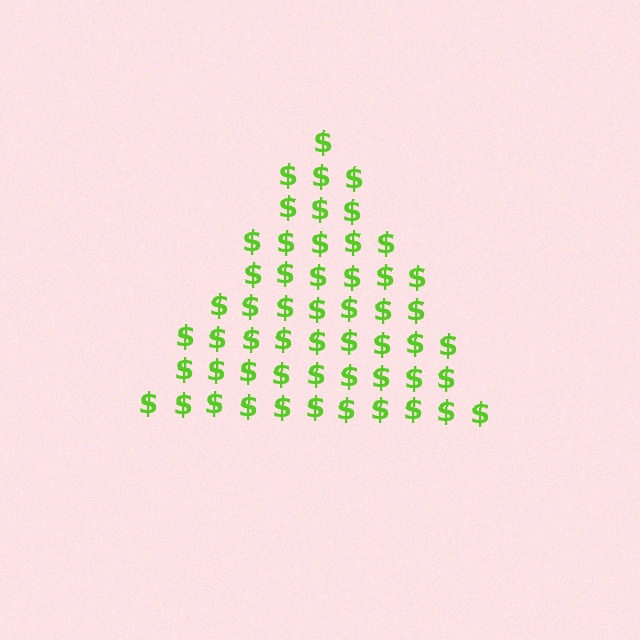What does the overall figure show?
The overall figure shows a triangle.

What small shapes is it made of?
It is made of small dollar signs.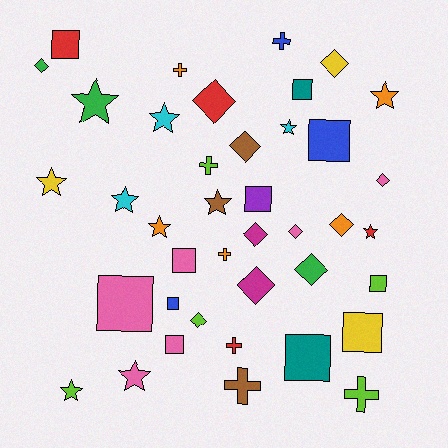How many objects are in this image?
There are 40 objects.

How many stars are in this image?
There are 11 stars.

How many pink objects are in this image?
There are 6 pink objects.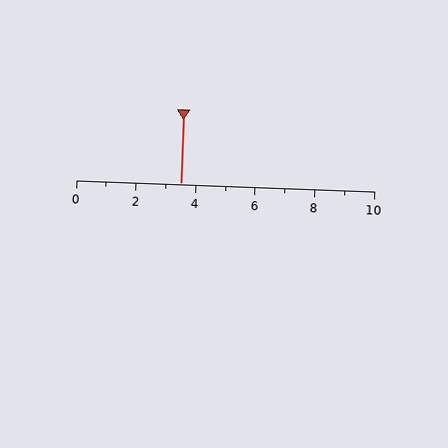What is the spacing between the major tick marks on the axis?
The major ticks are spaced 2 apart.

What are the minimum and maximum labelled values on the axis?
The axis runs from 0 to 10.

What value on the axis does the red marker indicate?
The marker indicates approximately 3.5.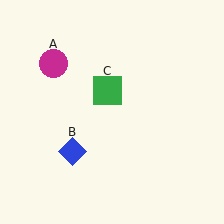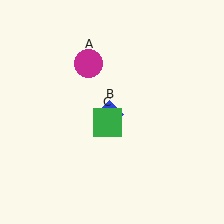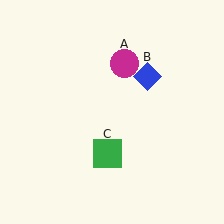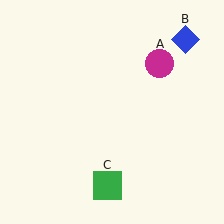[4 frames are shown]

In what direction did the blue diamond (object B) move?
The blue diamond (object B) moved up and to the right.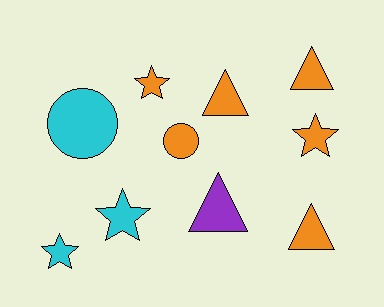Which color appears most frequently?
Orange, with 6 objects.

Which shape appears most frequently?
Triangle, with 4 objects.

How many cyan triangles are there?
There are no cyan triangles.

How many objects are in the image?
There are 10 objects.